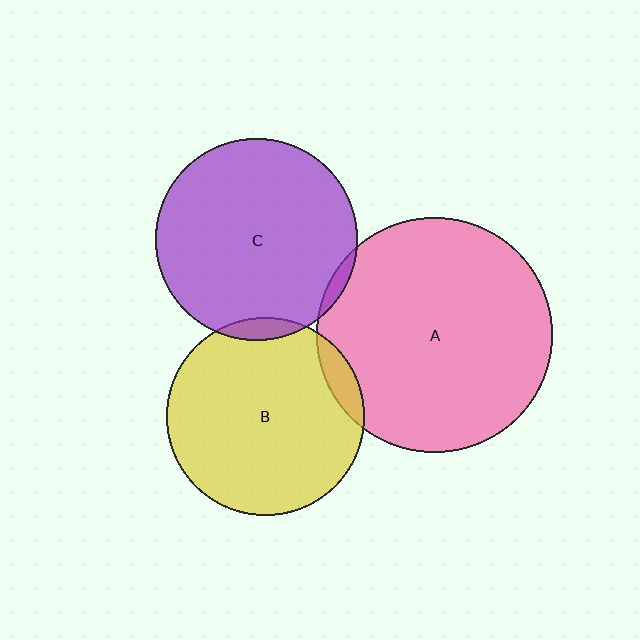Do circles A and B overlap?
Yes.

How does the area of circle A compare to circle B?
Approximately 1.4 times.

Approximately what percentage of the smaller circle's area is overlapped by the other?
Approximately 5%.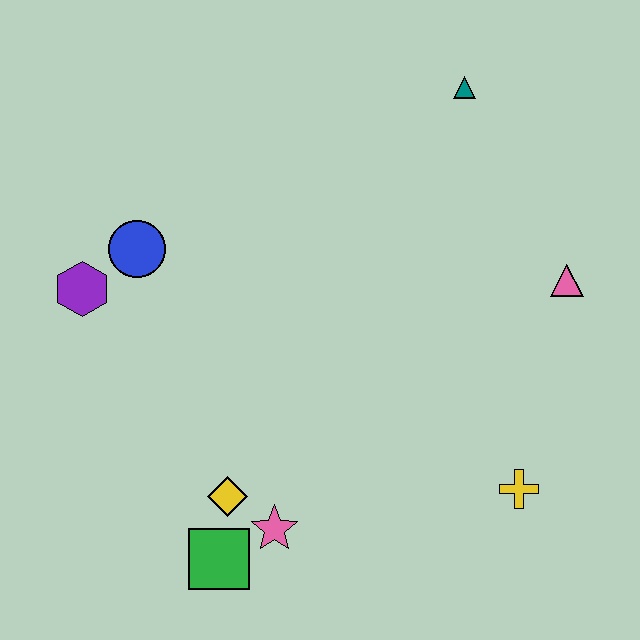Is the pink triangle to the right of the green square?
Yes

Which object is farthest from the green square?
The teal triangle is farthest from the green square.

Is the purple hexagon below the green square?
No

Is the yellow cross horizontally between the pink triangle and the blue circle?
Yes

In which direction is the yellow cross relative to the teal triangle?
The yellow cross is below the teal triangle.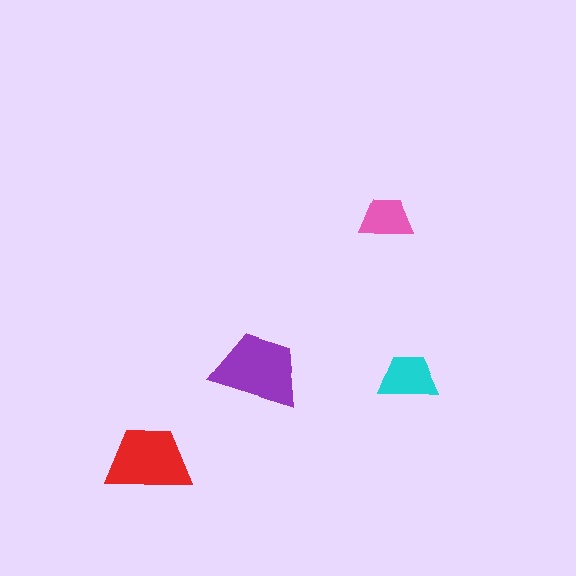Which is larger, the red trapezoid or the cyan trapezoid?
The red one.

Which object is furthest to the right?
The cyan trapezoid is rightmost.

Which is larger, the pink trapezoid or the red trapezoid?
The red one.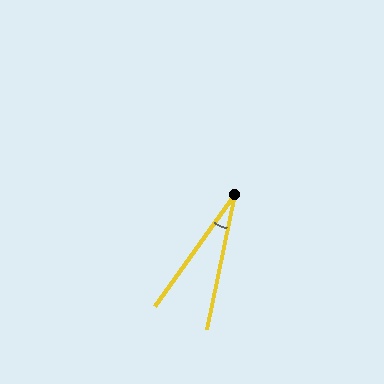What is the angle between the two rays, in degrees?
Approximately 24 degrees.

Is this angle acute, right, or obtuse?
It is acute.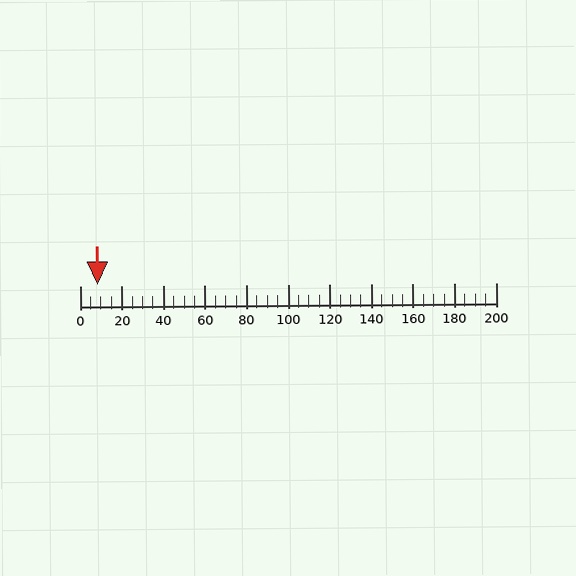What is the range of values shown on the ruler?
The ruler shows values from 0 to 200.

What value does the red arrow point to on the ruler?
The red arrow points to approximately 8.